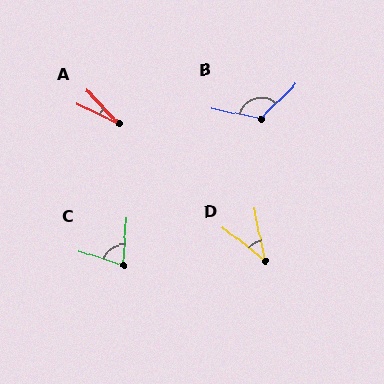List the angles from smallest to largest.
A (20°), D (40°), C (75°), B (123°).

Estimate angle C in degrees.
Approximately 75 degrees.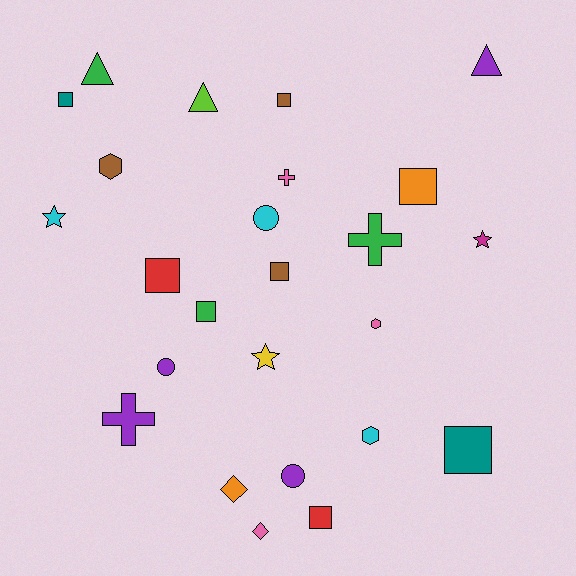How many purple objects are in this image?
There are 4 purple objects.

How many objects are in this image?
There are 25 objects.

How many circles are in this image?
There are 3 circles.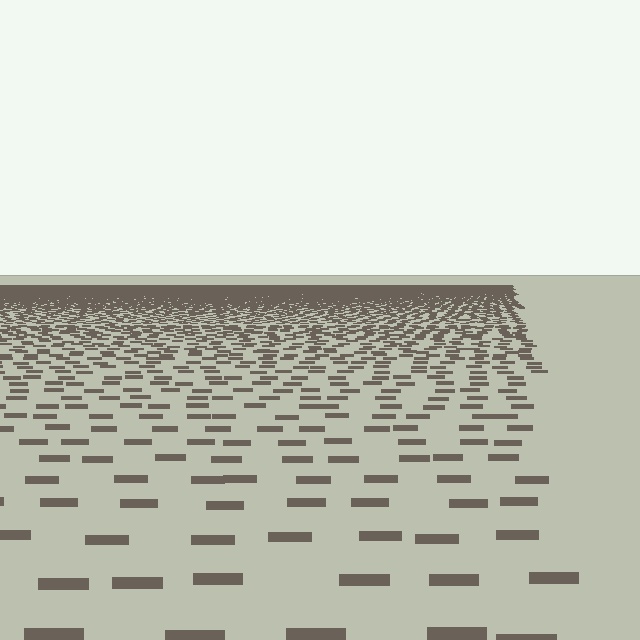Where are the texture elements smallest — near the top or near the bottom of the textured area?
Near the top.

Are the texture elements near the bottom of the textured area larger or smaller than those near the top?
Larger. Near the bottom, elements are closer to the viewer and appear at a bigger on-screen size.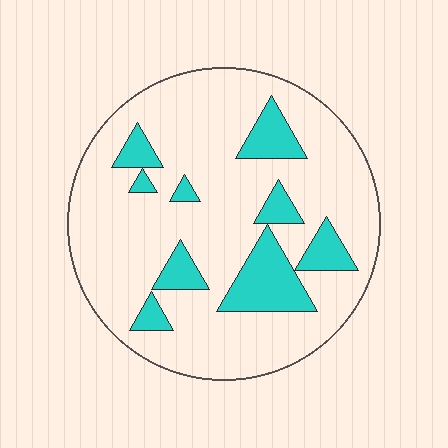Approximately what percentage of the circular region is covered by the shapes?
Approximately 20%.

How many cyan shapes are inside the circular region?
9.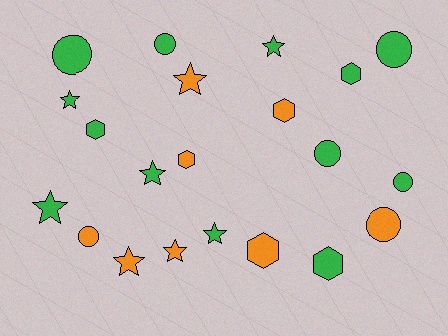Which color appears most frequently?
Green, with 13 objects.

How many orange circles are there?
There are 2 orange circles.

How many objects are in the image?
There are 21 objects.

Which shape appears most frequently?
Star, with 8 objects.